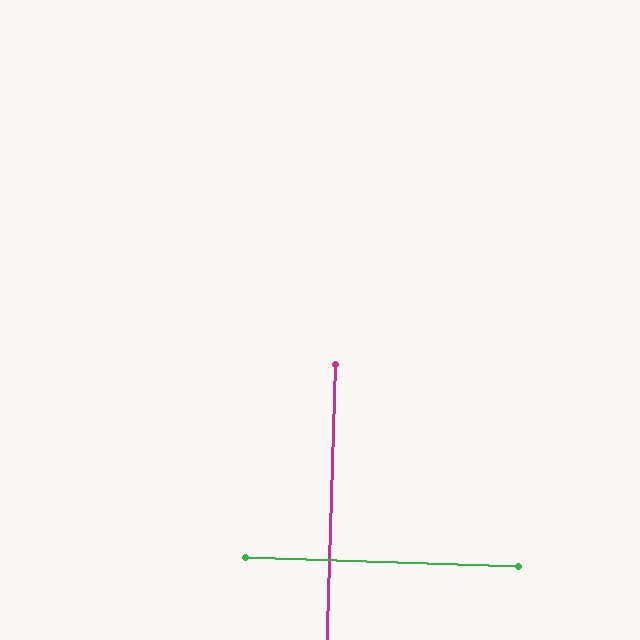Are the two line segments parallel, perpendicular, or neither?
Perpendicular — they meet at approximately 90°.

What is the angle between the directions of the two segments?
Approximately 90 degrees.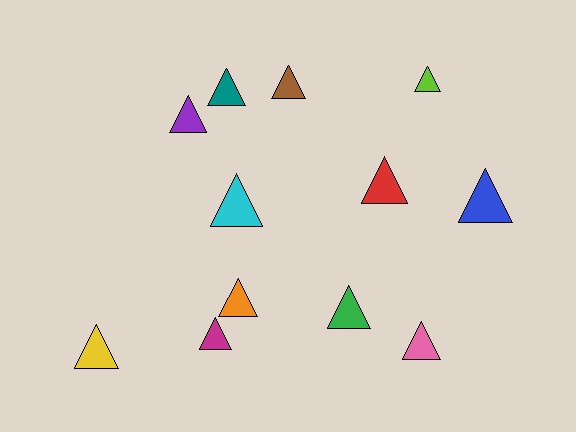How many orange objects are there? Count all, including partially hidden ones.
There is 1 orange object.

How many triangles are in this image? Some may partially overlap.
There are 12 triangles.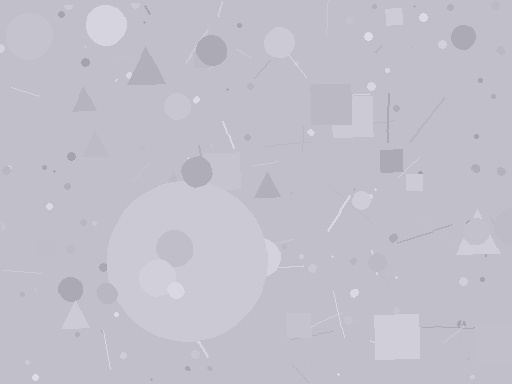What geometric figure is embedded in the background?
A circle is embedded in the background.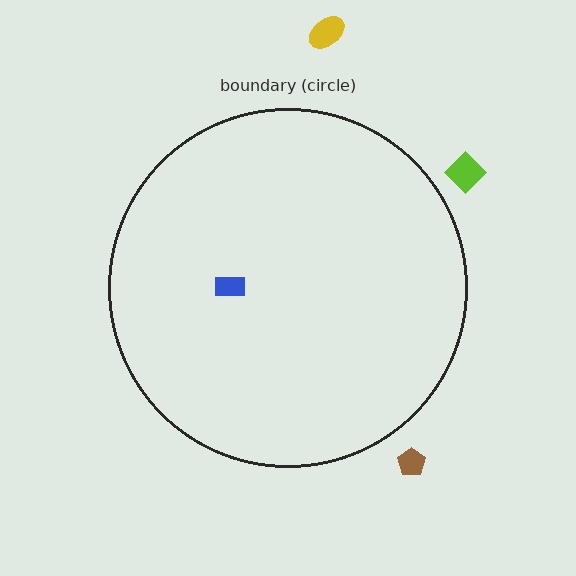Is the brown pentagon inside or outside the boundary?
Outside.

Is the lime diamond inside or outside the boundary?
Outside.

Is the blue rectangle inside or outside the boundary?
Inside.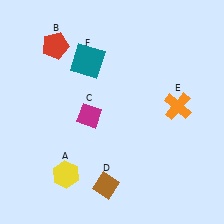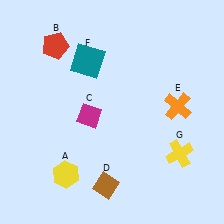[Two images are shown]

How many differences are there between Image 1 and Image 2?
There is 1 difference between the two images.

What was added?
A yellow cross (G) was added in Image 2.